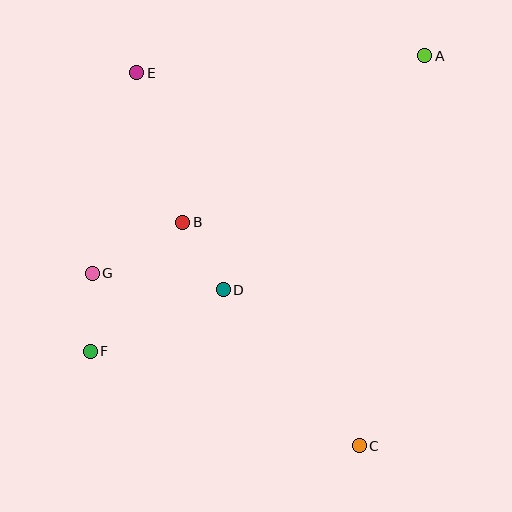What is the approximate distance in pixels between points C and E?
The distance between C and E is approximately 434 pixels.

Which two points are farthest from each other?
Points A and F are farthest from each other.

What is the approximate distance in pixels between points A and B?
The distance between A and B is approximately 294 pixels.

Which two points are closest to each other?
Points F and G are closest to each other.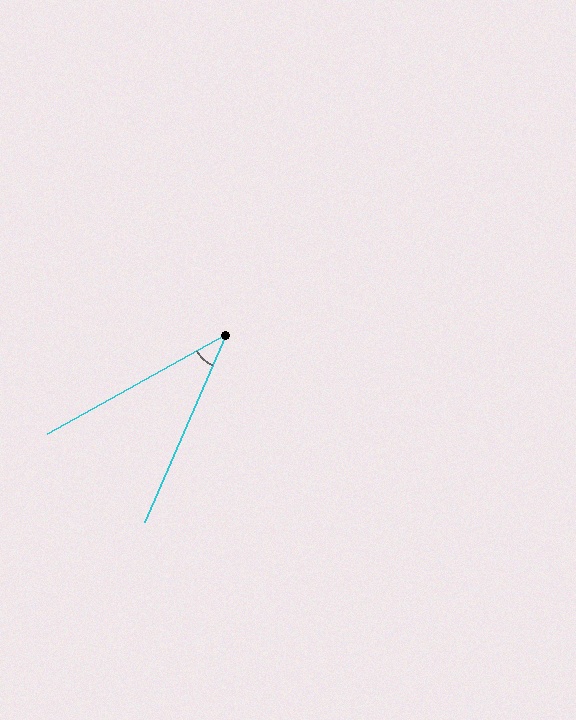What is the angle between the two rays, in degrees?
Approximately 37 degrees.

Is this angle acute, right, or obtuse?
It is acute.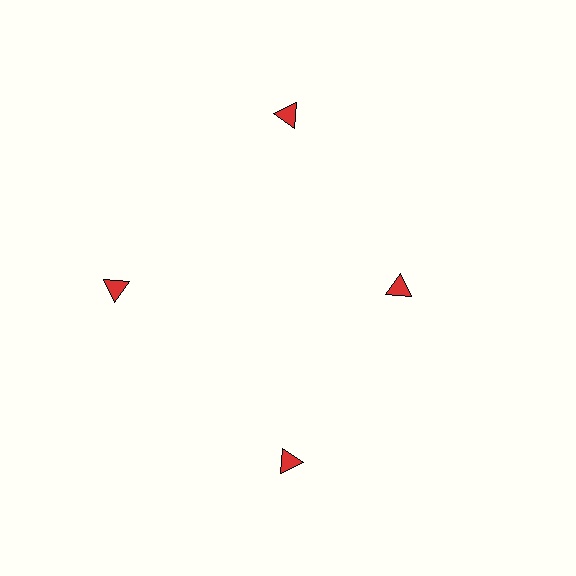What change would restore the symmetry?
The symmetry would be restored by moving it outward, back onto the ring so that all 4 triangles sit at equal angles and equal distance from the center.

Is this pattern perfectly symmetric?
No. The 4 red triangles are arranged in a ring, but one element near the 3 o'clock position is pulled inward toward the center, breaking the 4-fold rotational symmetry.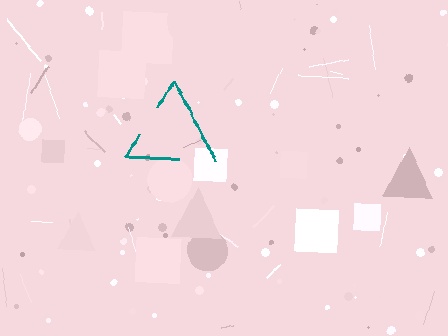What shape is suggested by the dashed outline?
The dashed outline suggests a triangle.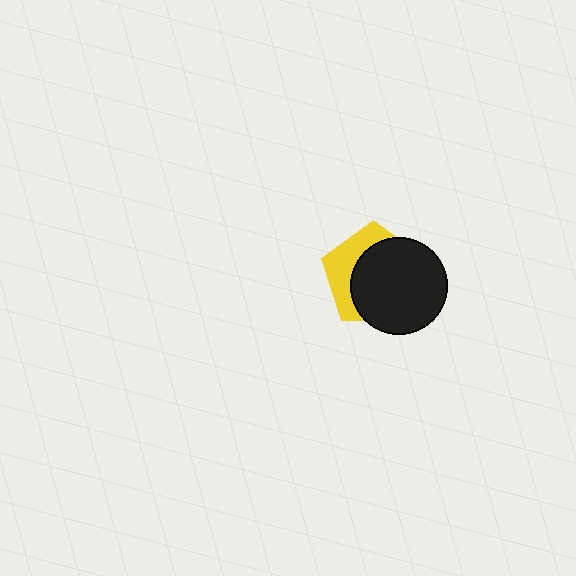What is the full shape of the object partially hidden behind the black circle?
The partially hidden object is a yellow pentagon.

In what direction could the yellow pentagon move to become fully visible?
The yellow pentagon could move toward the upper-left. That would shift it out from behind the black circle entirely.